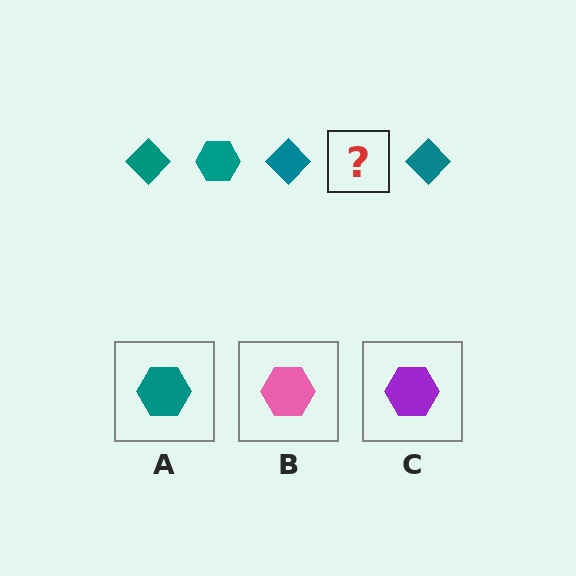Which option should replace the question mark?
Option A.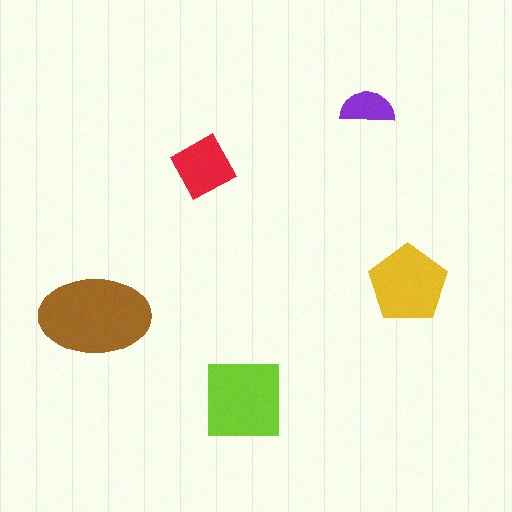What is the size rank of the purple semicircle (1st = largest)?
5th.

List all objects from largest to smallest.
The brown ellipse, the lime square, the yellow pentagon, the red diamond, the purple semicircle.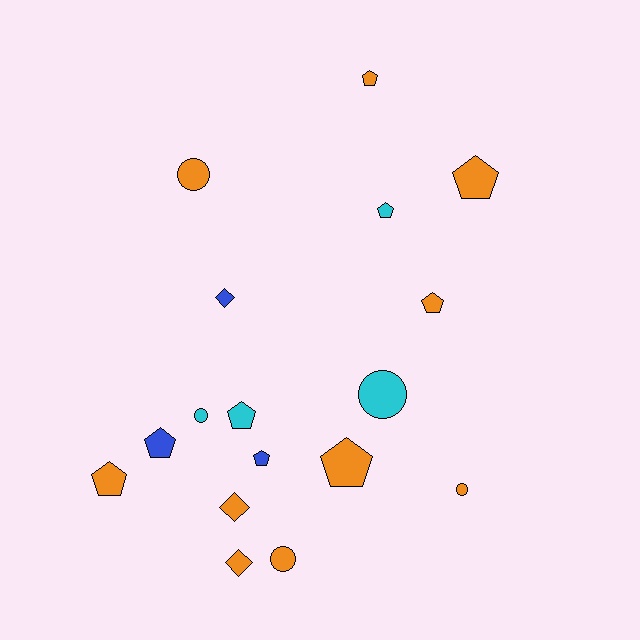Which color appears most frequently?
Orange, with 10 objects.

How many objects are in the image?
There are 17 objects.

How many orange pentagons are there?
There are 5 orange pentagons.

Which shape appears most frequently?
Pentagon, with 9 objects.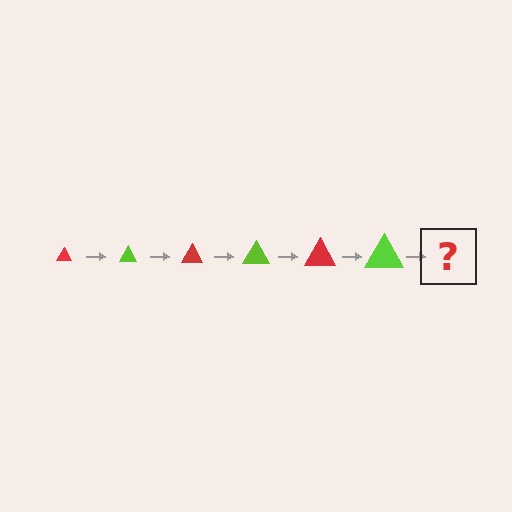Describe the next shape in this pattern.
It should be a red triangle, larger than the previous one.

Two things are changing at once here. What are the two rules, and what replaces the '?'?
The two rules are that the triangle grows larger each step and the color cycles through red and lime. The '?' should be a red triangle, larger than the previous one.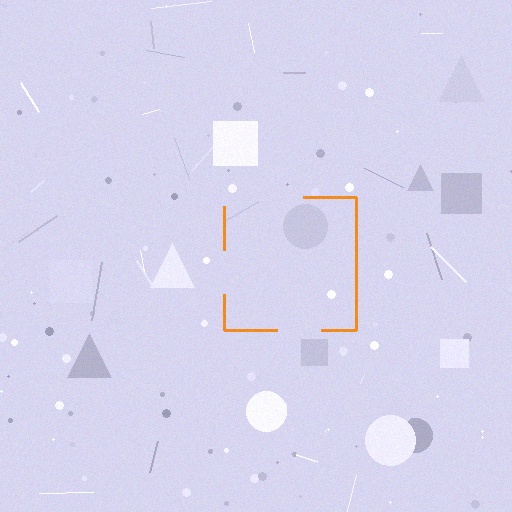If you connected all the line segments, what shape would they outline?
They would outline a square.